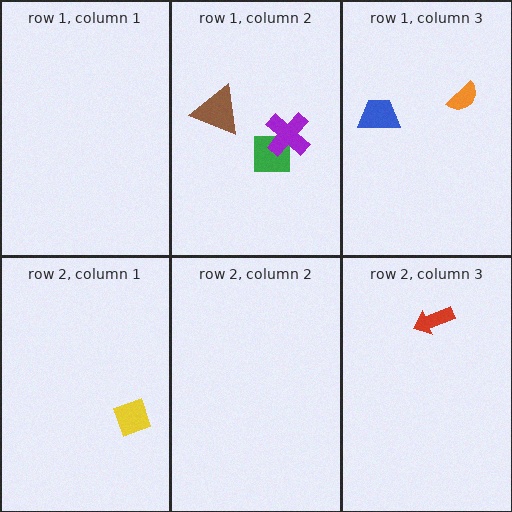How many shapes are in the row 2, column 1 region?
1.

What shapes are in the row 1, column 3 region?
The blue trapezoid, the orange semicircle.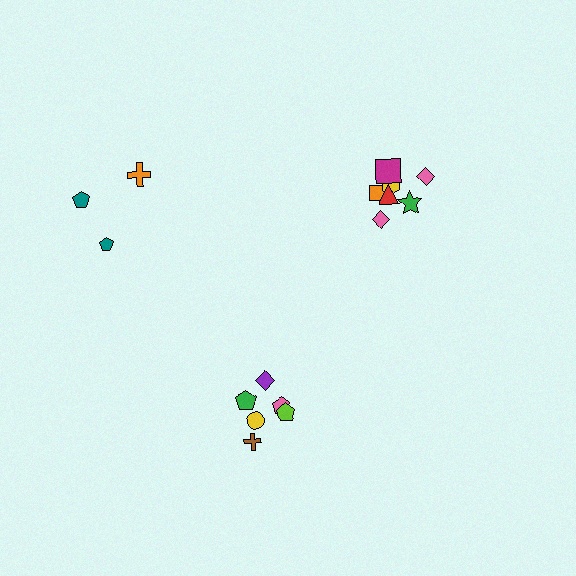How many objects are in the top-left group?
There are 3 objects.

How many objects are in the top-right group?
There are 7 objects.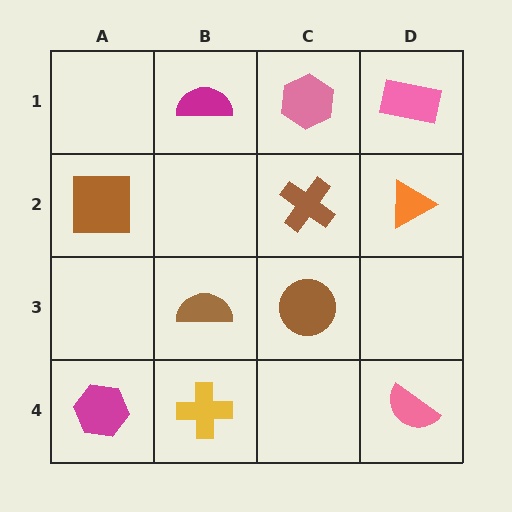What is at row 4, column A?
A magenta hexagon.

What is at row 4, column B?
A yellow cross.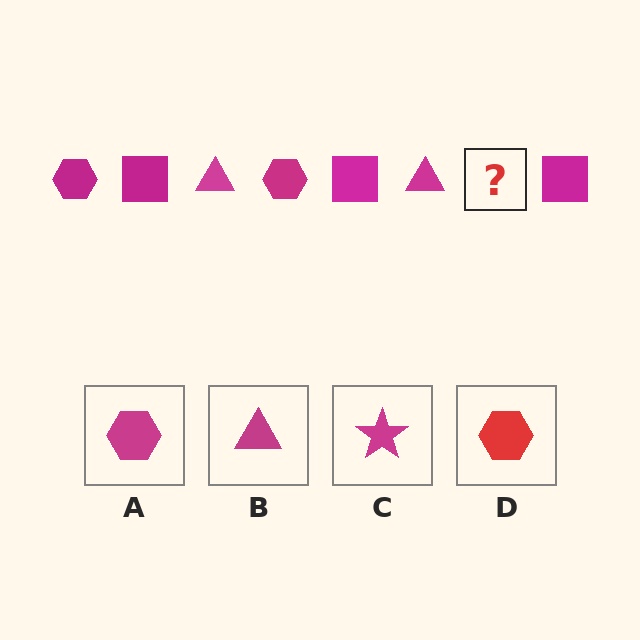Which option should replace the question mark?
Option A.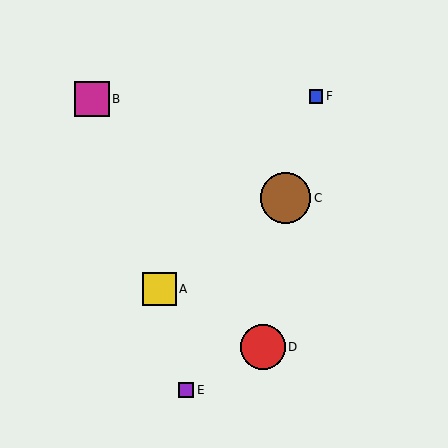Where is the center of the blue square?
The center of the blue square is at (316, 96).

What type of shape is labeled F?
Shape F is a blue square.